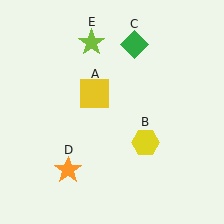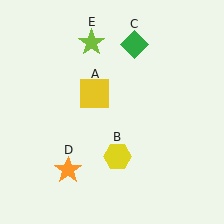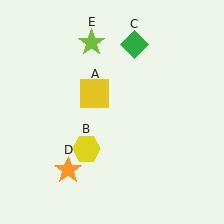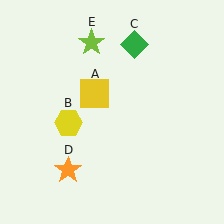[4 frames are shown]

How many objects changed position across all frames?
1 object changed position: yellow hexagon (object B).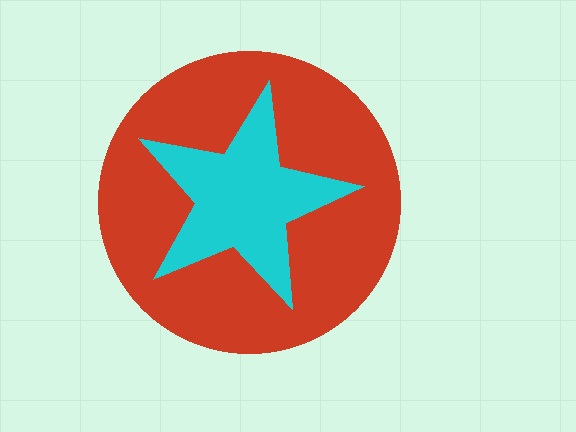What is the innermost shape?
The cyan star.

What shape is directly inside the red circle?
The cyan star.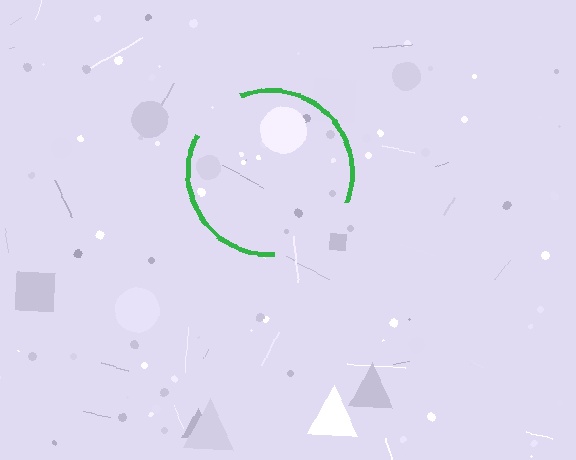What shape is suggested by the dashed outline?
The dashed outline suggests a circle.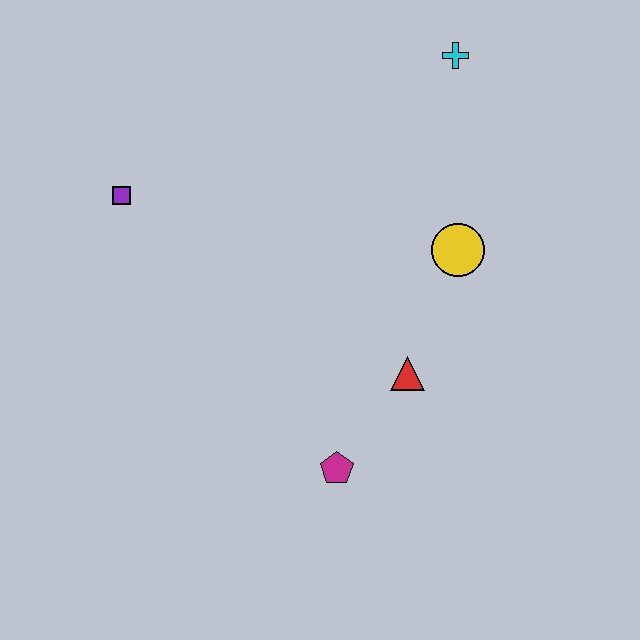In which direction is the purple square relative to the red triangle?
The purple square is to the left of the red triangle.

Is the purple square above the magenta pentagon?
Yes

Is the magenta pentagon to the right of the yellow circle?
No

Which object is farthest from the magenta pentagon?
The cyan cross is farthest from the magenta pentagon.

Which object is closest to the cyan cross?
The yellow circle is closest to the cyan cross.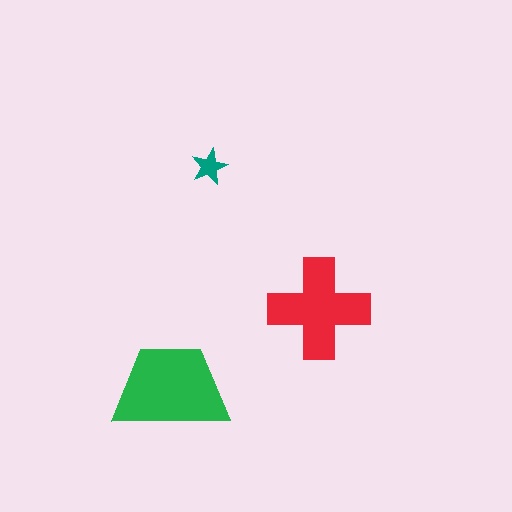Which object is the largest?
The green trapezoid.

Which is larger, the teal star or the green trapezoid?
The green trapezoid.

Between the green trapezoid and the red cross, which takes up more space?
The green trapezoid.